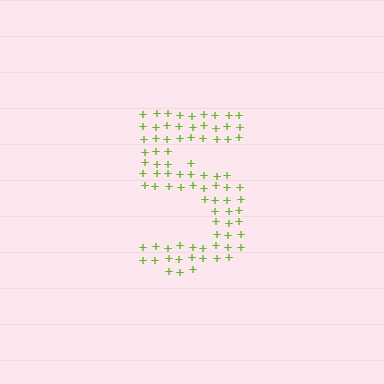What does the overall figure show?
The overall figure shows the digit 5.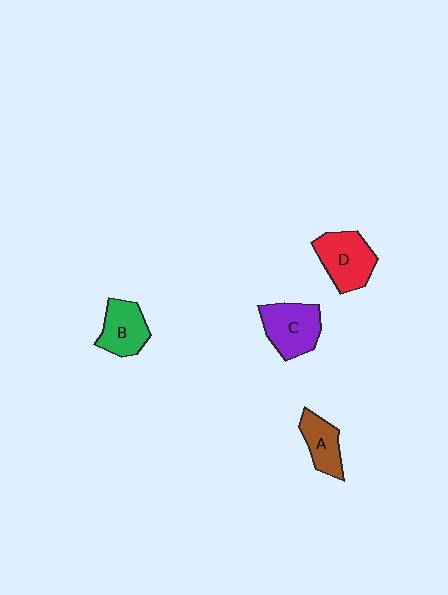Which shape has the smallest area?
Shape A (brown).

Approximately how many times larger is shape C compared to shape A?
Approximately 1.4 times.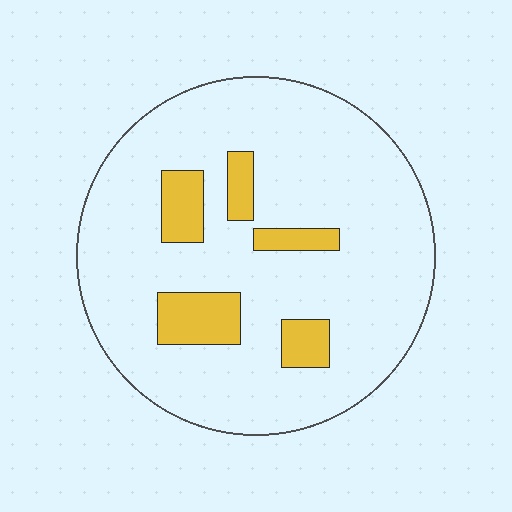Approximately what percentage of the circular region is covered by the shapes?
Approximately 15%.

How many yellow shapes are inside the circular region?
5.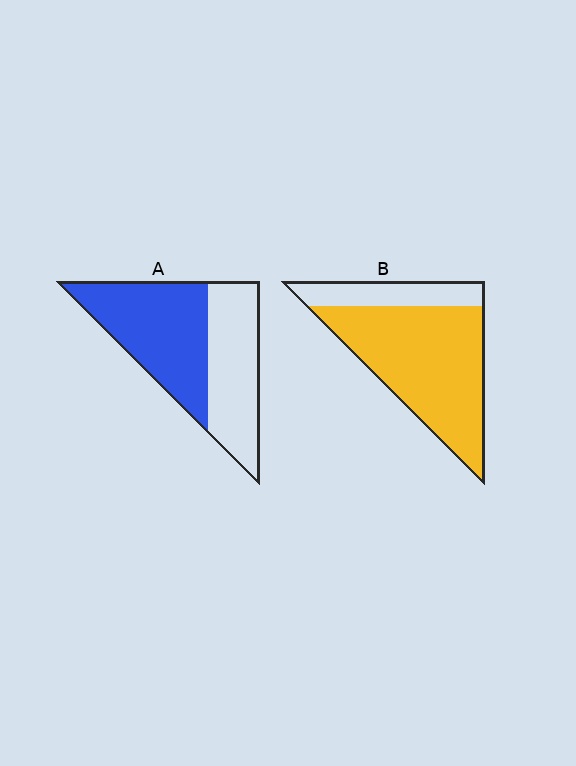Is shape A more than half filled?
Yes.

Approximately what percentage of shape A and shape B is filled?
A is approximately 55% and B is approximately 75%.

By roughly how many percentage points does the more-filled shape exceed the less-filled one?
By roughly 20 percentage points (B over A).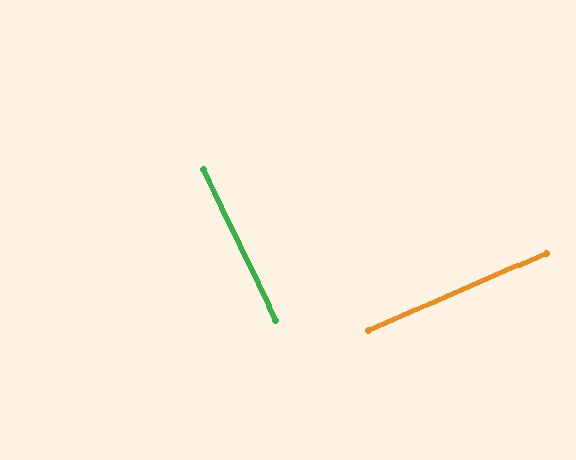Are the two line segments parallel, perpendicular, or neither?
Perpendicular — they meet at approximately 88°.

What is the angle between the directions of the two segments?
Approximately 88 degrees.